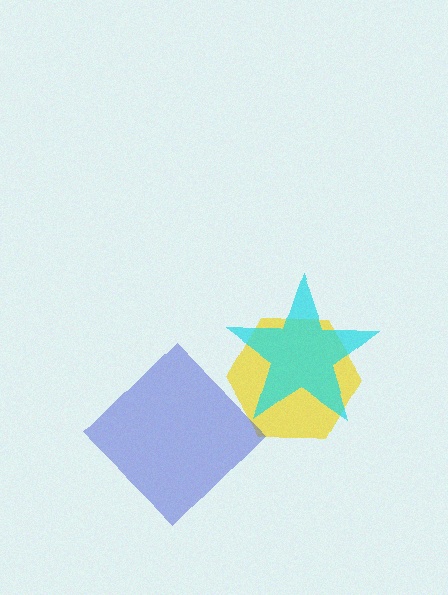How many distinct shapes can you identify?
There are 3 distinct shapes: a yellow hexagon, a blue diamond, a cyan star.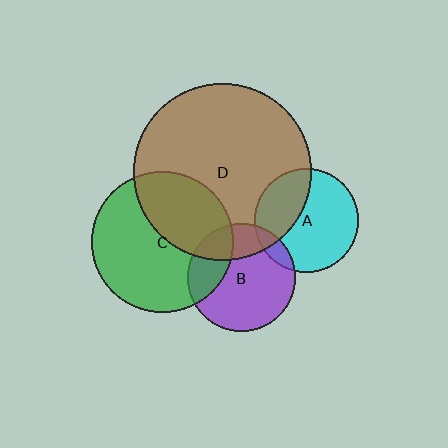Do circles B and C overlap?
Yes.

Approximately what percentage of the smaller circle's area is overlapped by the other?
Approximately 25%.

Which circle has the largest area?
Circle D (brown).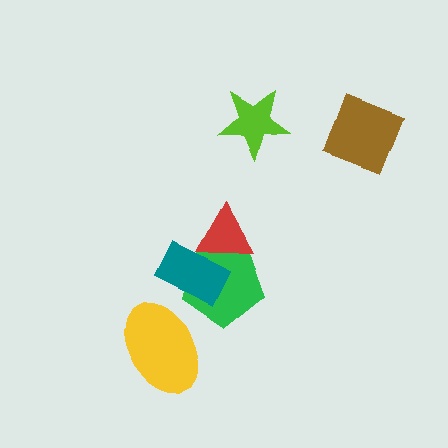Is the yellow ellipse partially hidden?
No, no other shape covers it.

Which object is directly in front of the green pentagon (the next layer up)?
The teal rectangle is directly in front of the green pentagon.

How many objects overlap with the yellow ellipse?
0 objects overlap with the yellow ellipse.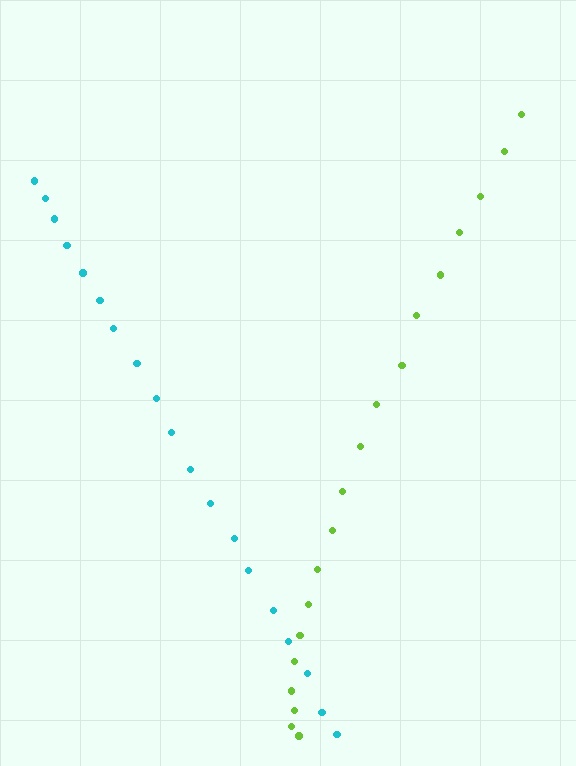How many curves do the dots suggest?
There are 2 distinct paths.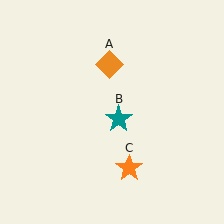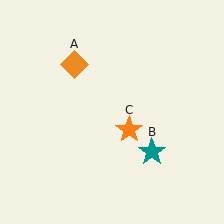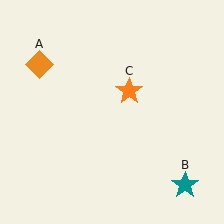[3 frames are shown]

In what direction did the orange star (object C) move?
The orange star (object C) moved up.